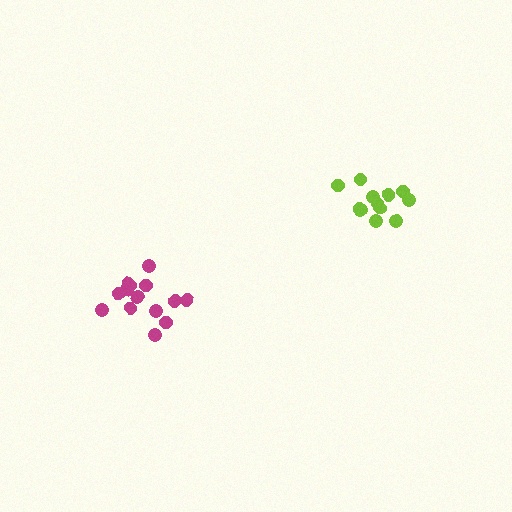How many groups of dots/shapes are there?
There are 2 groups.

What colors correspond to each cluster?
The clusters are colored: magenta, lime.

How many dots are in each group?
Group 1: 14 dots, Group 2: 12 dots (26 total).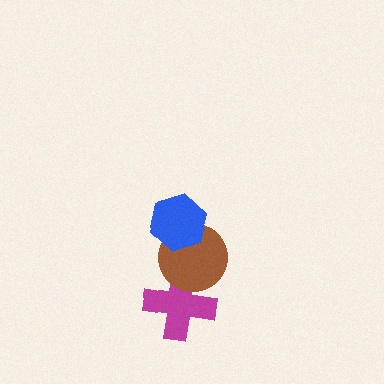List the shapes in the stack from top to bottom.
From top to bottom: the blue hexagon, the brown circle, the magenta cross.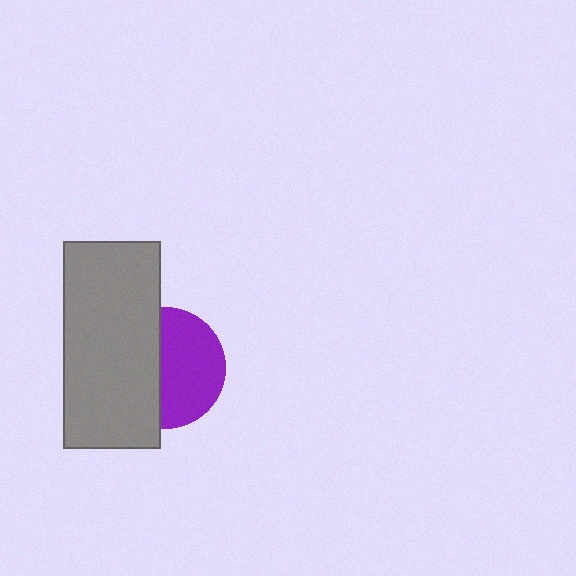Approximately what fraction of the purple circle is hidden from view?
Roughly 46% of the purple circle is hidden behind the gray rectangle.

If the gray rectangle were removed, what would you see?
You would see the complete purple circle.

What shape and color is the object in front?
The object in front is a gray rectangle.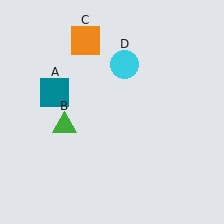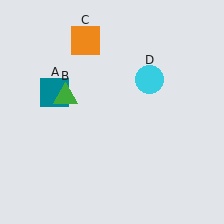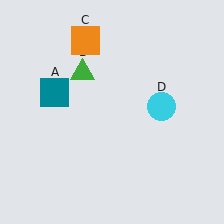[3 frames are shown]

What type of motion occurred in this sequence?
The green triangle (object B), cyan circle (object D) rotated clockwise around the center of the scene.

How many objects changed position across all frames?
2 objects changed position: green triangle (object B), cyan circle (object D).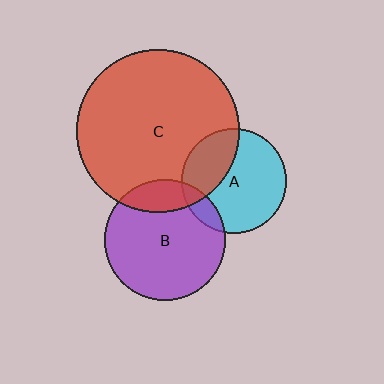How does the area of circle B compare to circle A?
Approximately 1.3 times.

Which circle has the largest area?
Circle C (red).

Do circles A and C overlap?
Yes.